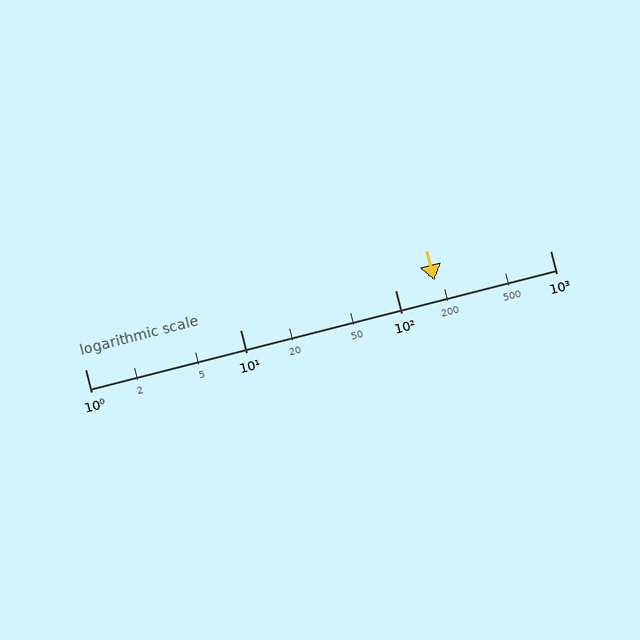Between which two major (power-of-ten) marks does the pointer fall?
The pointer is between 100 and 1000.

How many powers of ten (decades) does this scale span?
The scale spans 3 decades, from 1 to 1000.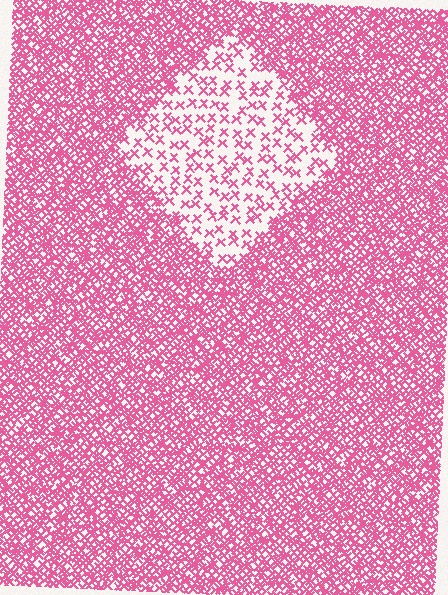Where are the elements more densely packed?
The elements are more densely packed outside the diamond boundary.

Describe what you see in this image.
The image contains small pink elements arranged at two different densities. A diamond-shaped region is visible where the elements are less densely packed than the surrounding area.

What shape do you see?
I see a diamond.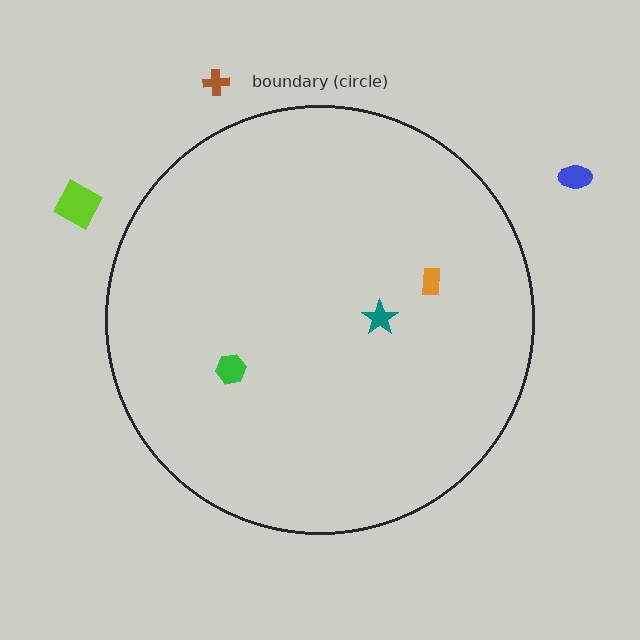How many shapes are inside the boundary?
3 inside, 3 outside.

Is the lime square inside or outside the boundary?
Outside.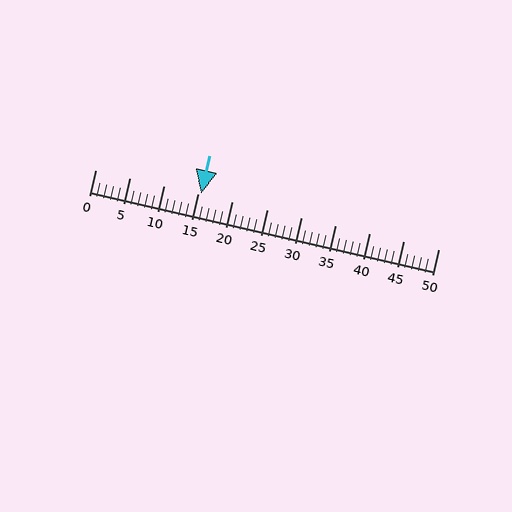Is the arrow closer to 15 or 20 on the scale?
The arrow is closer to 15.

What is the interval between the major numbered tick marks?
The major tick marks are spaced 5 units apart.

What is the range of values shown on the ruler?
The ruler shows values from 0 to 50.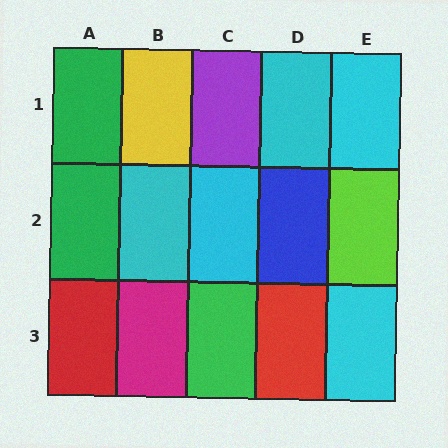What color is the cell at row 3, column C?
Green.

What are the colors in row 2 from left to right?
Green, cyan, cyan, blue, lime.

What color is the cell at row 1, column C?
Purple.